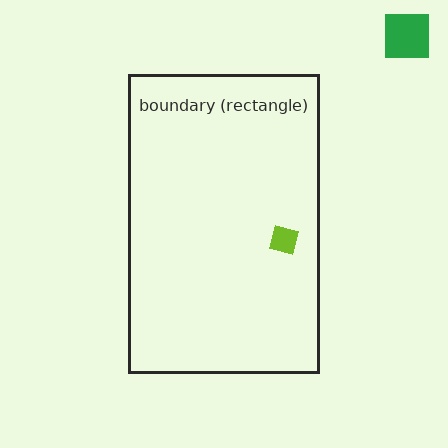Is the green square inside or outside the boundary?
Outside.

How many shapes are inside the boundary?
1 inside, 1 outside.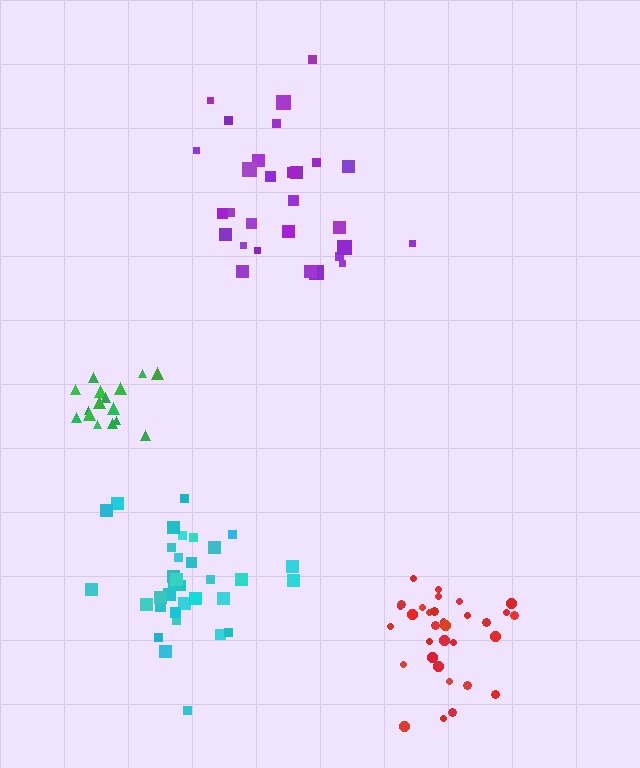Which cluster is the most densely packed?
Green.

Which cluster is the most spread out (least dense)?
Purple.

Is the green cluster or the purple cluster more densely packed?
Green.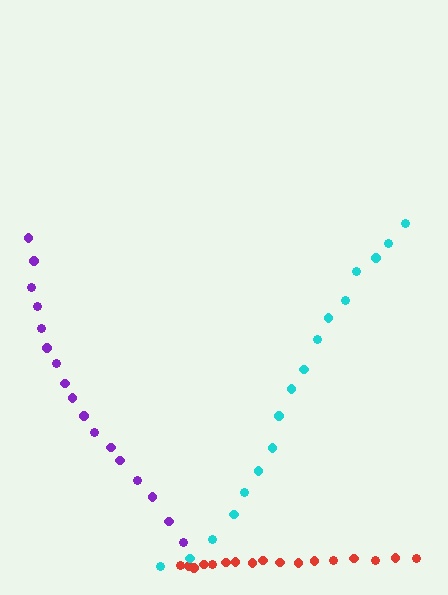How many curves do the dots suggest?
There are 3 distinct paths.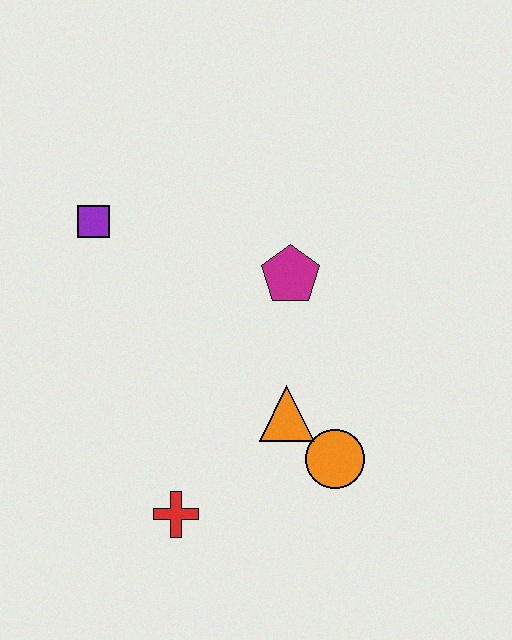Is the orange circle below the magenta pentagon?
Yes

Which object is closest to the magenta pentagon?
The orange triangle is closest to the magenta pentagon.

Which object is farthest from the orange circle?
The purple square is farthest from the orange circle.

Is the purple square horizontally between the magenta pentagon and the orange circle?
No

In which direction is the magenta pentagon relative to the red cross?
The magenta pentagon is above the red cross.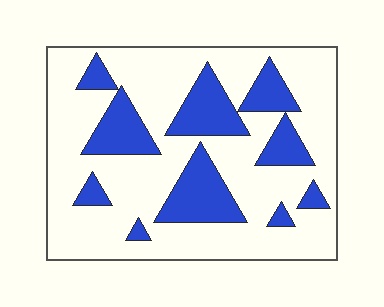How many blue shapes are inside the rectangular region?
10.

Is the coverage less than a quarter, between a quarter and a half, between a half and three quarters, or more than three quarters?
Between a quarter and a half.